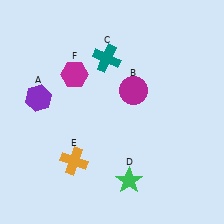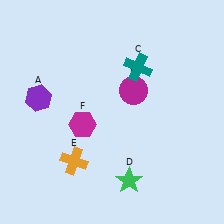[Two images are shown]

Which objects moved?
The objects that moved are: the teal cross (C), the magenta hexagon (F).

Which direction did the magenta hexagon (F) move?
The magenta hexagon (F) moved down.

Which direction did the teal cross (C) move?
The teal cross (C) moved right.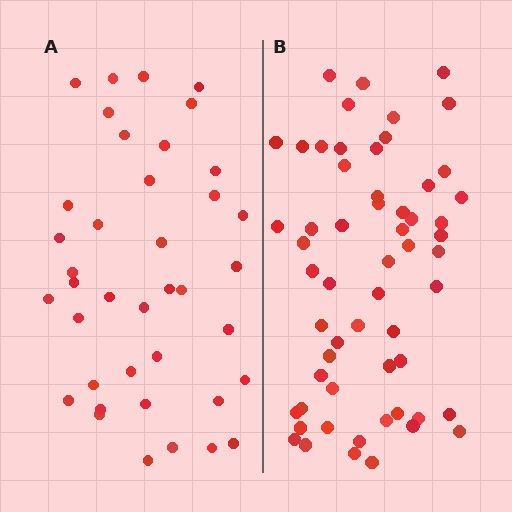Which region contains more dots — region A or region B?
Region B (the right region) has more dots.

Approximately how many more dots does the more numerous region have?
Region B has approximately 20 more dots than region A.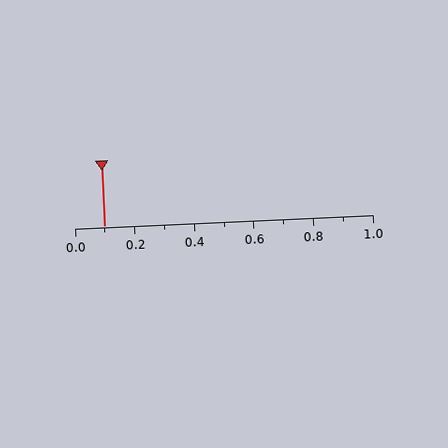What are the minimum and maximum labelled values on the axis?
The axis runs from 0.0 to 1.0.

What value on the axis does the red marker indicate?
The marker indicates approximately 0.1.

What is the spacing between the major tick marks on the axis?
The major ticks are spaced 0.2 apart.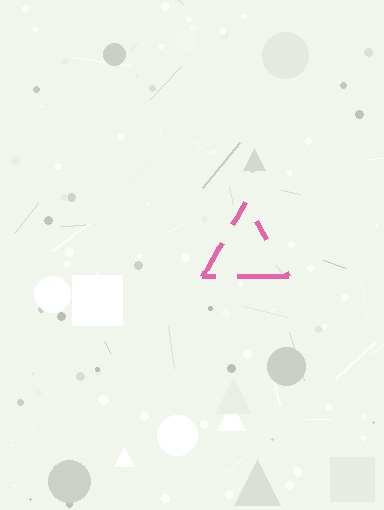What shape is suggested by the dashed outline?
The dashed outline suggests a triangle.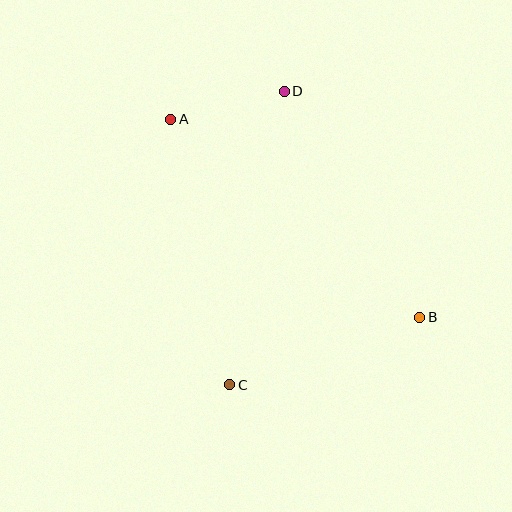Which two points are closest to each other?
Points A and D are closest to each other.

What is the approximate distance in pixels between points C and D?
The distance between C and D is approximately 298 pixels.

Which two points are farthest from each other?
Points A and B are farthest from each other.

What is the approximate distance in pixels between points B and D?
The distance between B and D is approximately 263 pixels.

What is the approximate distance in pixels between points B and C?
The distance between B and C is approximately 202 pixels.